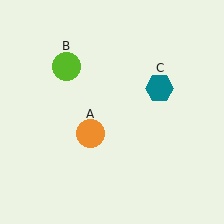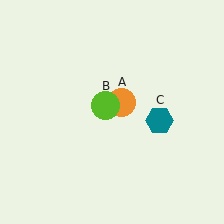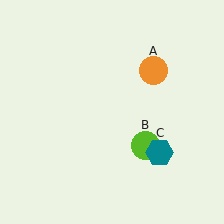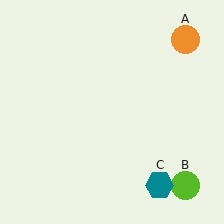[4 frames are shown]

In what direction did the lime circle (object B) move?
The lime circle (object B) moved down and to the right.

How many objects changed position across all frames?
3 objects changed position: orange circle (object A), lime circle (object B), teal hexagon (object C).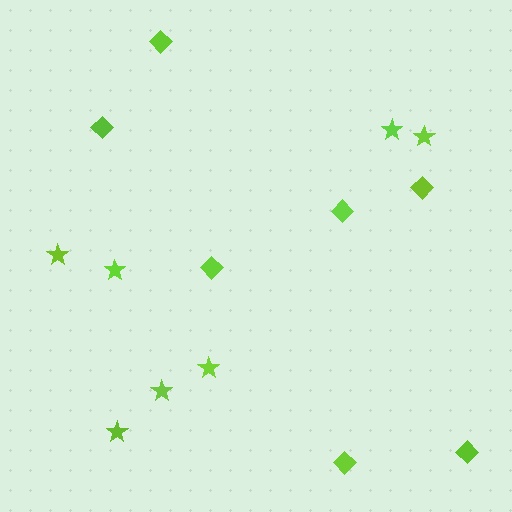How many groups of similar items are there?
There are 2 groups: one group of diamonds (7) and one group of stars (7).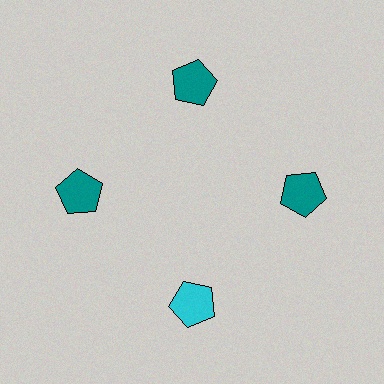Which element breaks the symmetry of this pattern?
The cyan pentagon at roughly the 6 o'clock position breaks the symmetry. All other shapes are teal pentagons.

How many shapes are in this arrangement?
There are 4 shapes arranged in a ring pattern.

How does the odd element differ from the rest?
It has a different color: cyan instead of teal.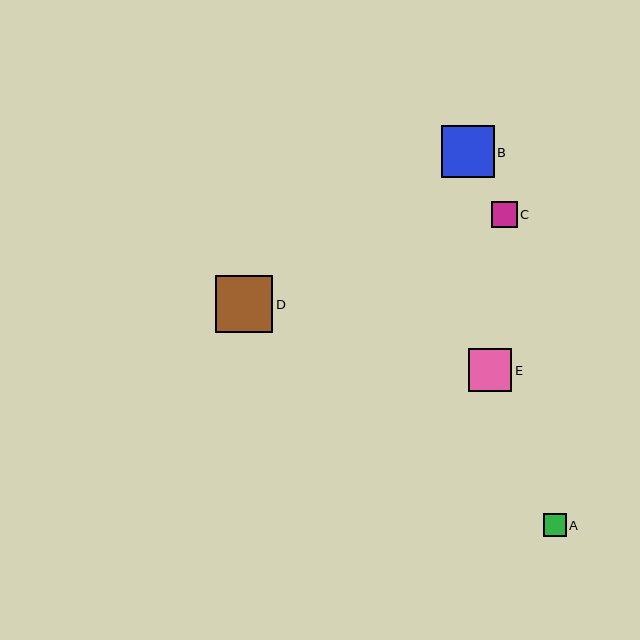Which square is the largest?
Square D is the largest with a size of approximately 57 pixels.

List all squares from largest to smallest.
From largest to smallest: D, B, E, C, A.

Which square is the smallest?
Square A is the smallest with a size of approximately 23 pixels.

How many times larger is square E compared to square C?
Square E is approximately 1.7 times the size of square C.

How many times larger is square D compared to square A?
Square D is approximately 2.5 times the size of square A.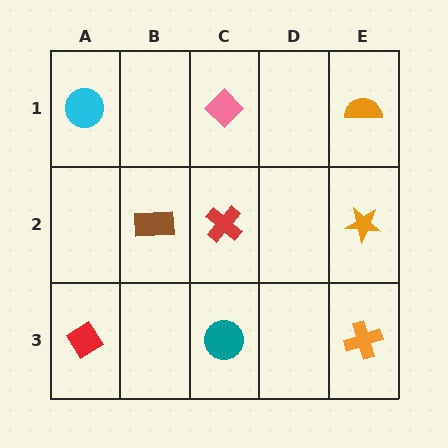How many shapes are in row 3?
3 shapes.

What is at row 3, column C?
A teal circle.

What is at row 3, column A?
A red diamond.